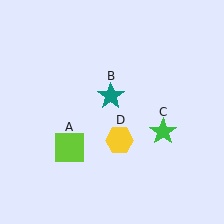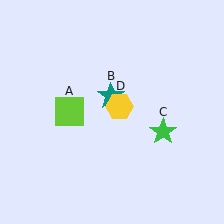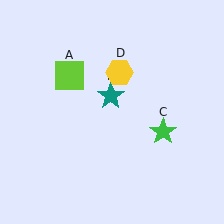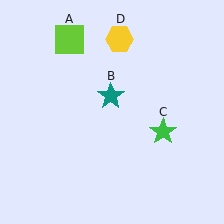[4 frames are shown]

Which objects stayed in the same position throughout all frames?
Teal star (object B) and green star (object C) remained stationary.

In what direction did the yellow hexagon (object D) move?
The yellow hexagon (object D) moved up.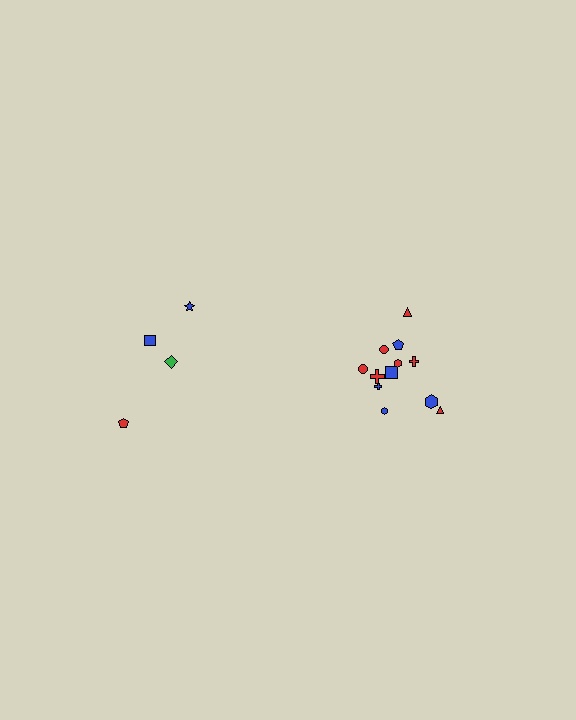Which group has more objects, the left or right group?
The right group.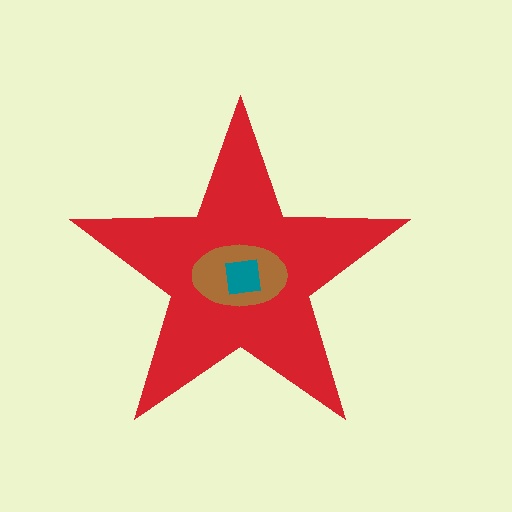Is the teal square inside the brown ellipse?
Yes.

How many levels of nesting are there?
3.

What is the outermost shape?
The red star.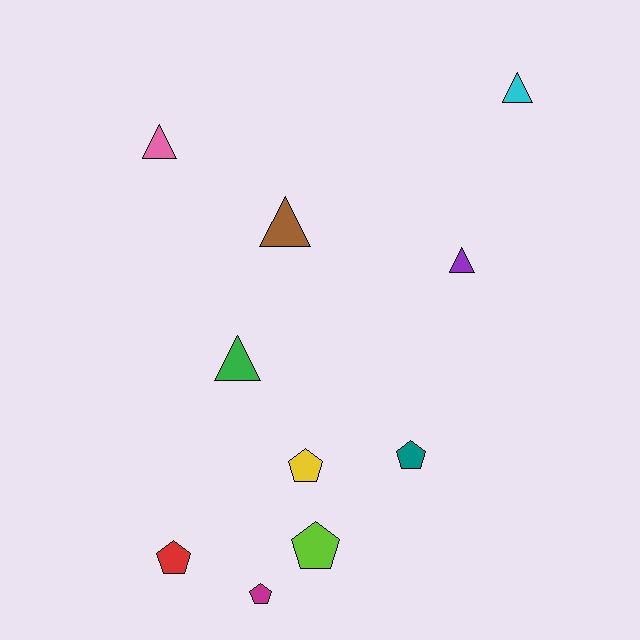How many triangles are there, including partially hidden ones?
There are 5 triangles.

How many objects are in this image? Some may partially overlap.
There are 10 objects.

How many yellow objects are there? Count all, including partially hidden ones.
There is 1 yellow object.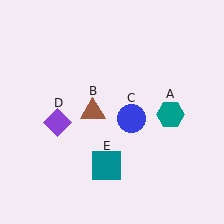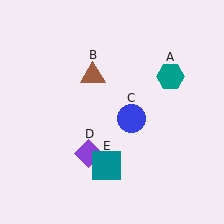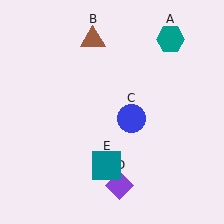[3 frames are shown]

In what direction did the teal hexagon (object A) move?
The teal hexagon (object A) moved up.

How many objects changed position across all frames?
3 objects changed position: teal hexagon (object A), brown triangle (object B), purple diamond (object D).